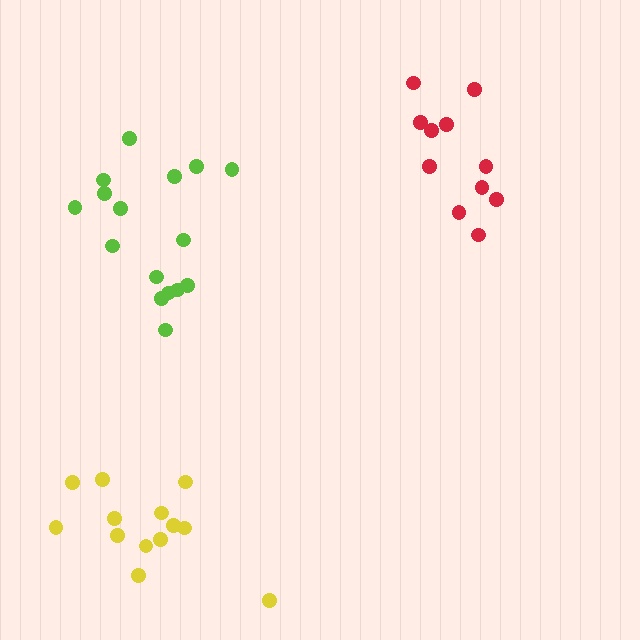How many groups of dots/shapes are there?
There are 3 groups.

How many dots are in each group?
Group 1: 16 dots, Group 2: 11 dots, Group 3: 13 dots (40 total).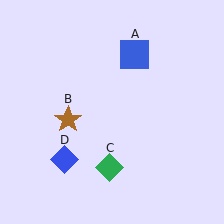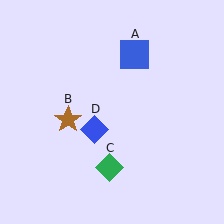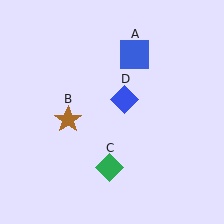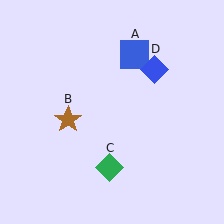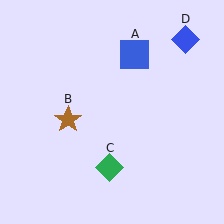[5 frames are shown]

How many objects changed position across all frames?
1 object changed position: blue diamond (object D).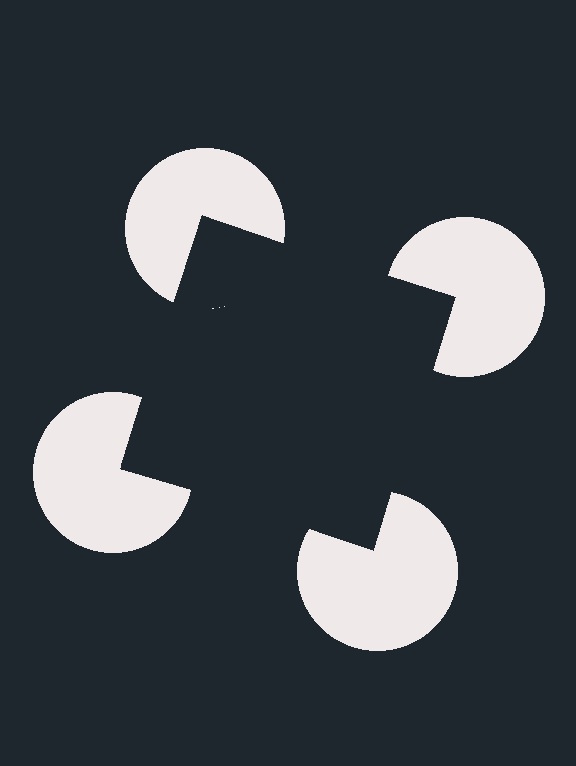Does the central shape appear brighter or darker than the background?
It typically appears slightly darker than the background, even though no actual brightness change is drawn.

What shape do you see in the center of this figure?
An illusory square — its edges are inferred from the aligned wedge cuts in the pac-man discs, not physically drawn.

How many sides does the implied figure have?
4 sides.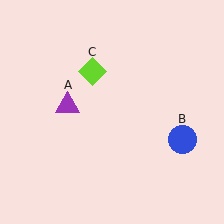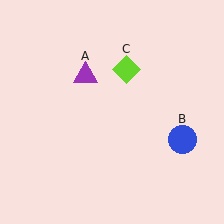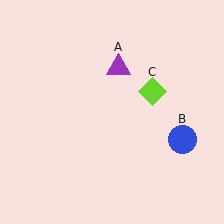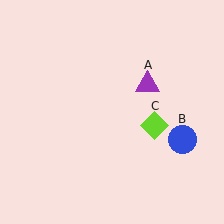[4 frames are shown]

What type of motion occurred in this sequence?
The purple triangle (object A), lime diamond (object C) rotated clockwise around the center of the scene.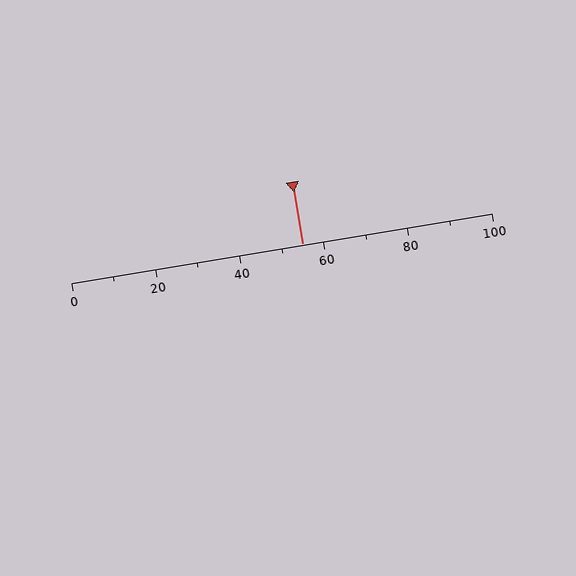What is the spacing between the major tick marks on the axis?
The major ticks are spaced 20 apart.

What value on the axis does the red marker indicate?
The marker indicates approximately 55.